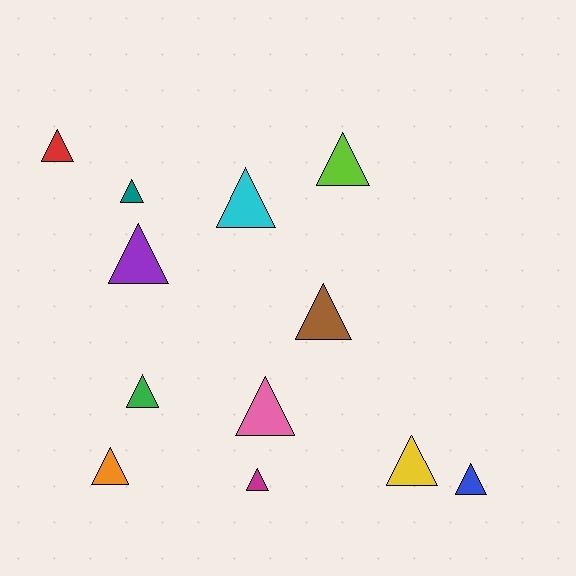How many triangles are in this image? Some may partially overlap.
There are 12 triangles.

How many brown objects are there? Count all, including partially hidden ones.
There is 1 brown object.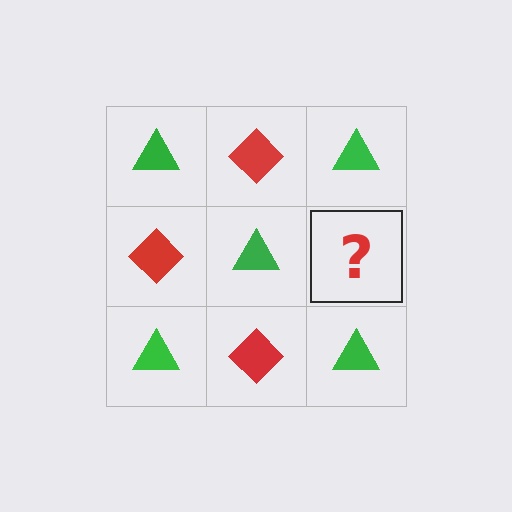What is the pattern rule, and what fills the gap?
The rule is that it alternates green triangle and red diamond in a checkerboard pattern. The gap should be filled with a red diamond.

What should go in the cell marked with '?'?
The missing cell should contain a red diamond.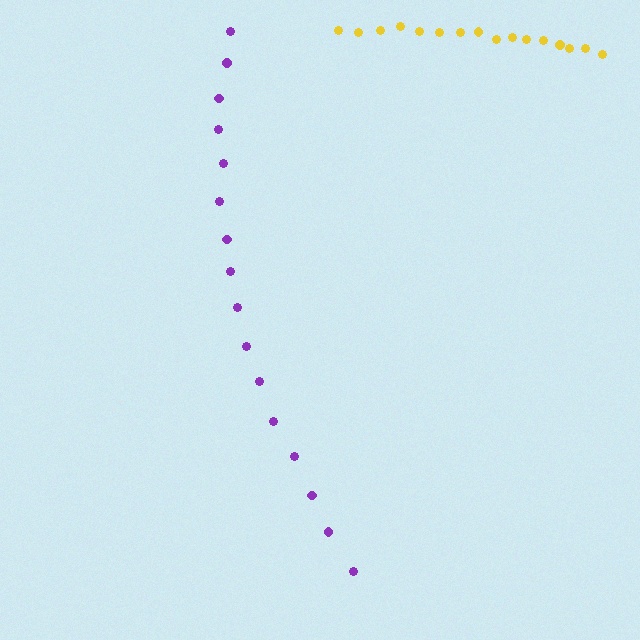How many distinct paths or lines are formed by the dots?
There are 2 distinct paths.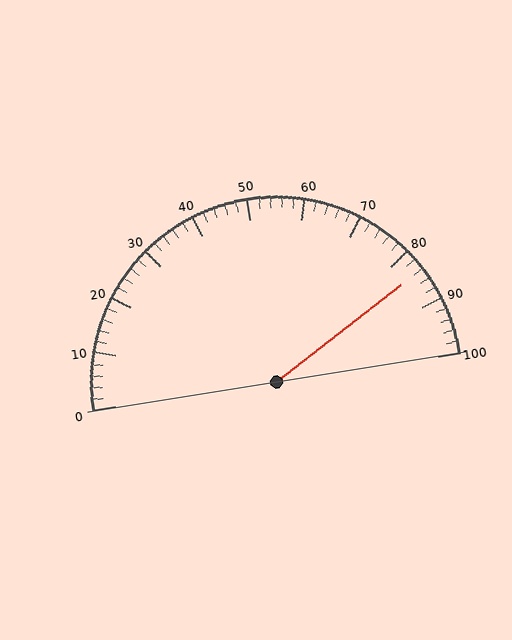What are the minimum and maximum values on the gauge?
The gauge ranges from 0 to 100.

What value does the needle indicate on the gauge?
The needle indicates approximately 84.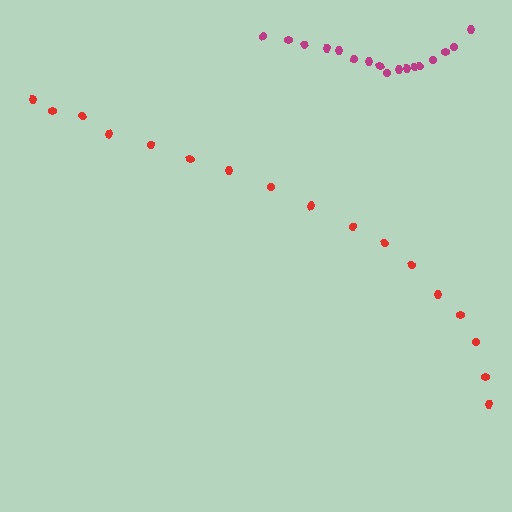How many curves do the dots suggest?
There are 2 distinct paths.